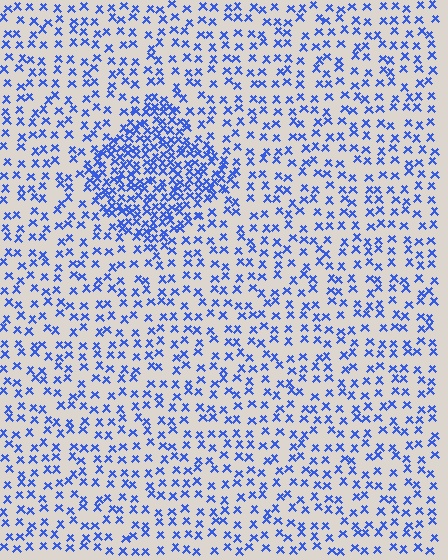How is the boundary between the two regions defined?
The boundary is defined by a change in element density (approximately 2.4x ratio). All elements are the same color, size, and shape.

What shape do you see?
I see a diamond.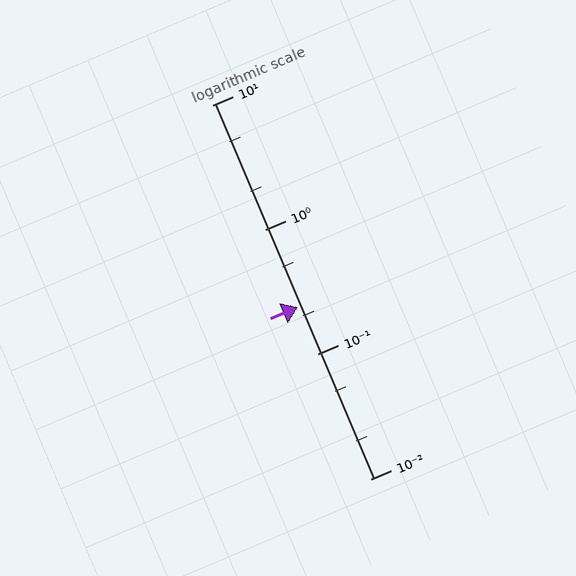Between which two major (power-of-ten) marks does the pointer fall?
The pointer is between 0.1 and 1.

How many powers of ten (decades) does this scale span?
The scale spans 3 decades, from 0.01 to 10.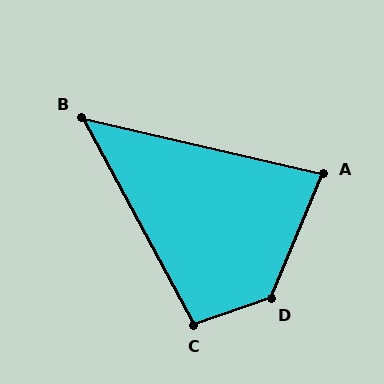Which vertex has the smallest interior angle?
B, at approximately 49 degrees.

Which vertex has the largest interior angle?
D, at approximately 131 degrees.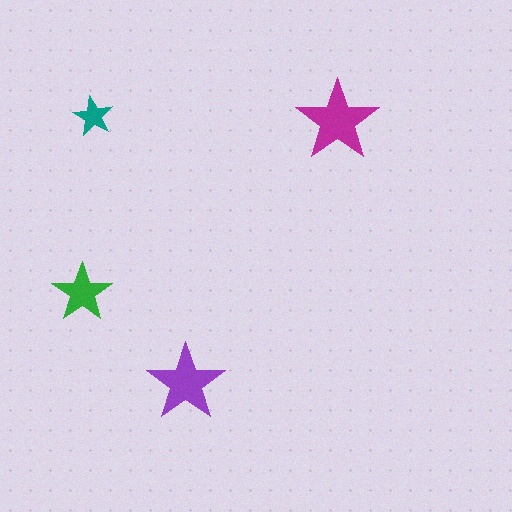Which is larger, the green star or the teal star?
The green one.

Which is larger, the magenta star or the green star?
The magenta one.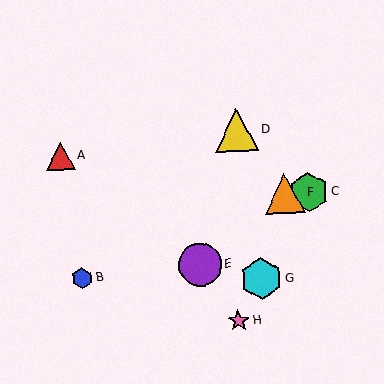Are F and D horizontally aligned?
No, F is at y≈193 and D is at y≈130.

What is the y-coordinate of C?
Object C is at y≈192.